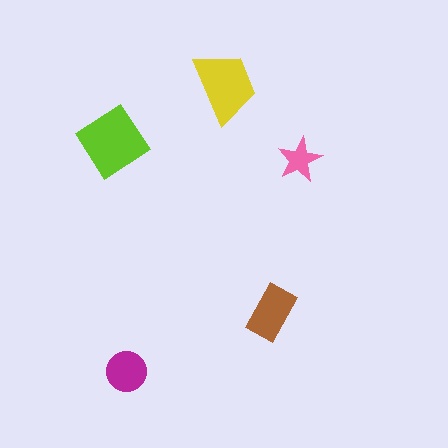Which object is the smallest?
The pink star.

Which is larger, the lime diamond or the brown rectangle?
The lime diamond.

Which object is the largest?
The lime diamond.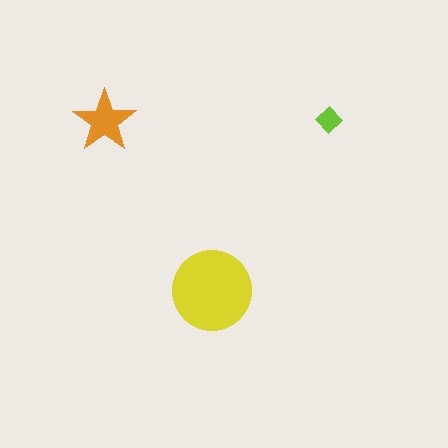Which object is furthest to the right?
The lime diamond is rightmost.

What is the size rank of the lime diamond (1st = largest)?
3rd.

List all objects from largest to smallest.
The yellow circle, the orange star, the lime diamond.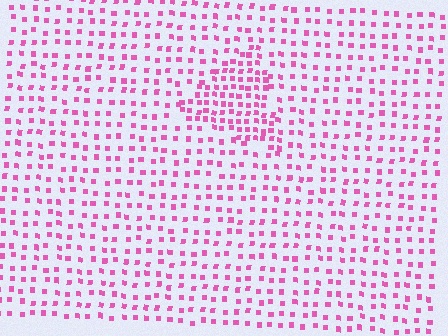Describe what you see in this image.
The image contains small pink elements arranged at two different densities. A triangle-shaped region is visible where the elements are more densely packed than the surrounding area.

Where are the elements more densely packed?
The elements are more densely packed inside the triangle boundary.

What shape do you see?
I see a triangle.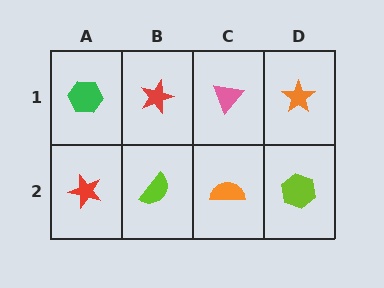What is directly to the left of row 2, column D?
An orange semicircle.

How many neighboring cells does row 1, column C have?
3.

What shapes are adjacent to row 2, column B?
A red star (row 1, column B), a red star (row 2, column A), an orange semicircle (row 2, column C).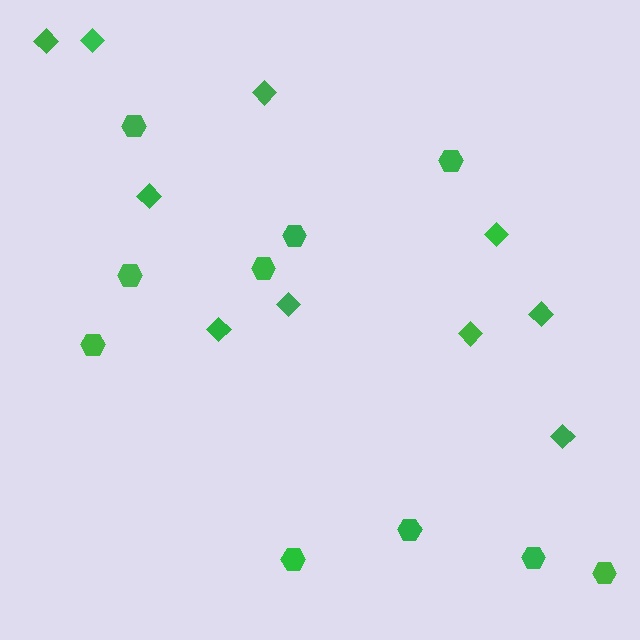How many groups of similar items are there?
There are 2 groups: one group of hexagons (10) and one group of diamonds (10).